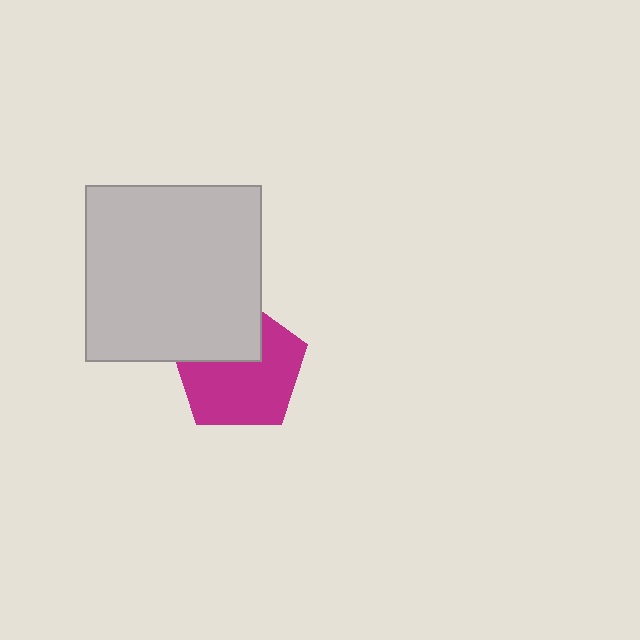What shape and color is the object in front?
The object in front is a light gray square.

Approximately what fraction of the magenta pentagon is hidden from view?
Roughly 34% of the magenta pentagon is hidden behind the light gray square.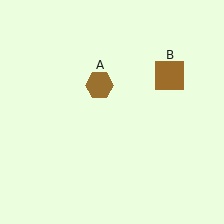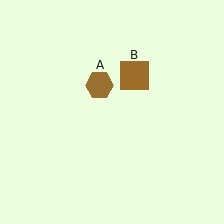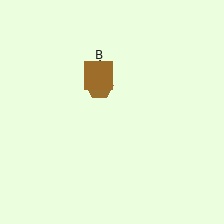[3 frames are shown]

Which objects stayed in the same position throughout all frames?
Brown hexagon (object A) remained stationary.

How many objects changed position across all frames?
1 object changed position: brown square (object B).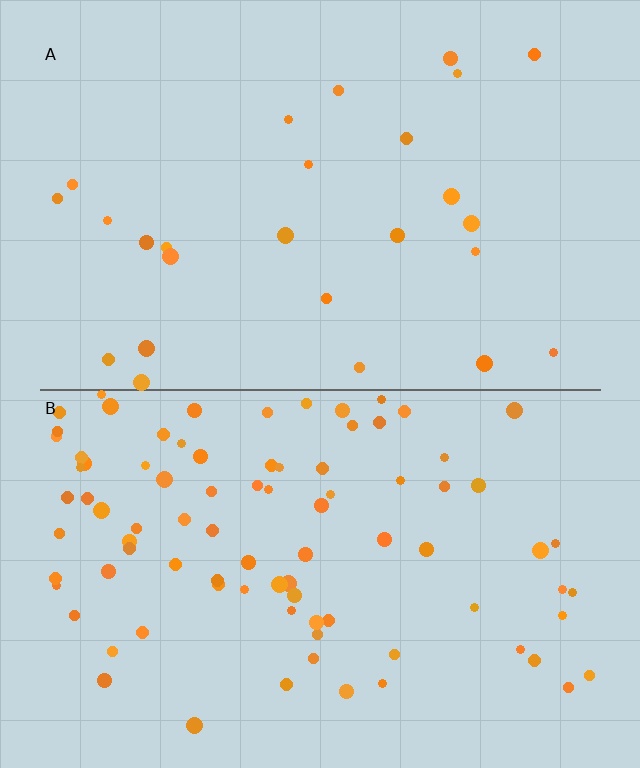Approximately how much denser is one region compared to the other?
Approximately 3.3× — region B over region A.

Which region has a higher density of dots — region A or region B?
B (the bottom).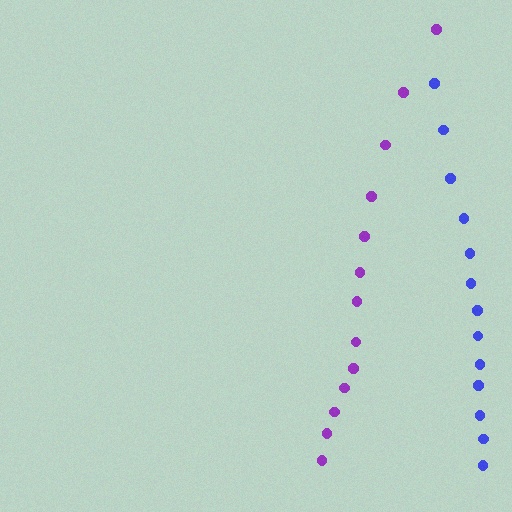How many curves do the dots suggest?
There are 2 distinct paths.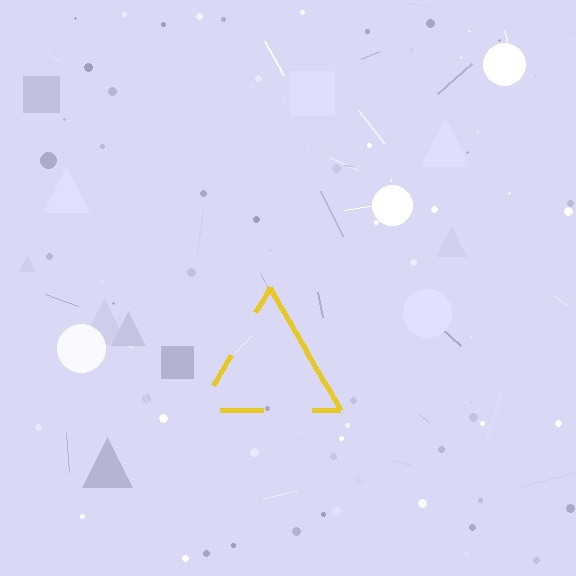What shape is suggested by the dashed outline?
The dashed outline suggests a triangle.